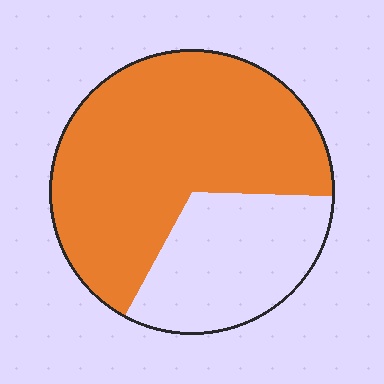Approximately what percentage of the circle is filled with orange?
Approximately 70%.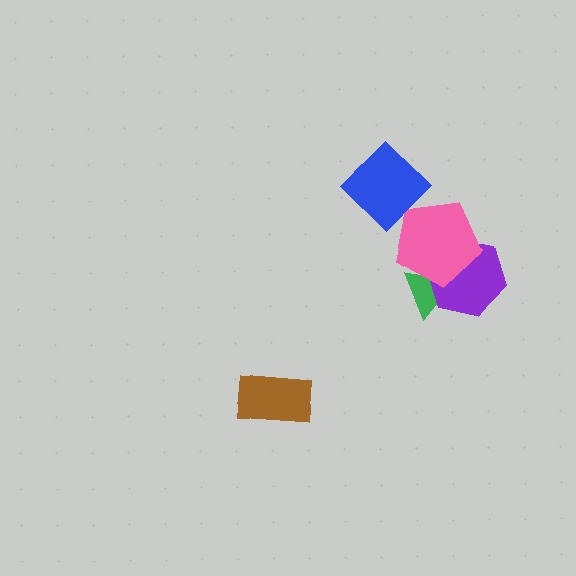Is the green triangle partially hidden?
Yes, it is partially covered by another shape.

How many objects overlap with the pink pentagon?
3 objects overlap with the pink pentagon.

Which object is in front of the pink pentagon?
The blue diamond is in front of the pink pentagon.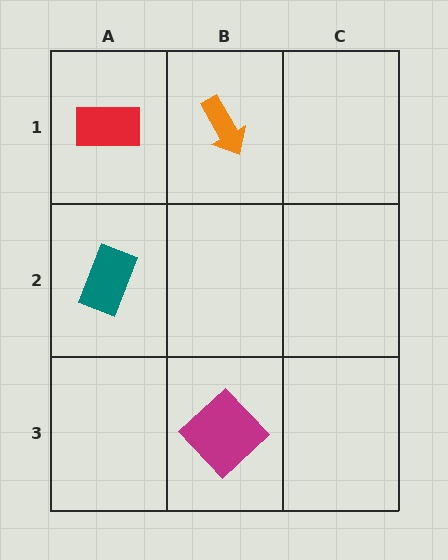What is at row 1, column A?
A red rectangle.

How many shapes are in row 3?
1 shape.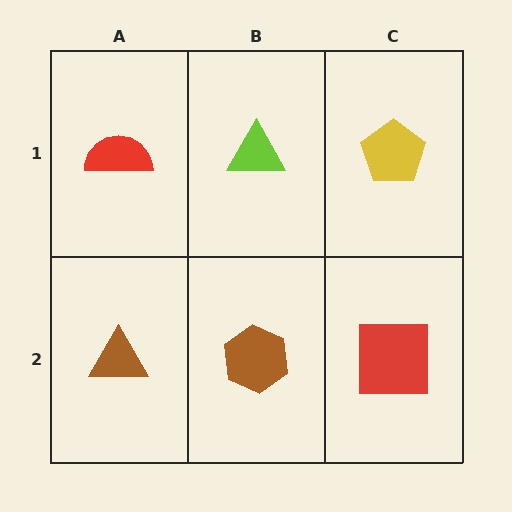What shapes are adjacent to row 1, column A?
A brown triangle (row 2, column A), a lime triangle (row 1, column B).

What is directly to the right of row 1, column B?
A yellow pentagon.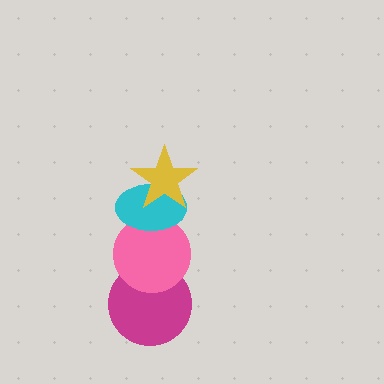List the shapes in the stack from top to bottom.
From top to bottom: the yellow star, the cyan ellipse, the pink circle, the magenta circle.